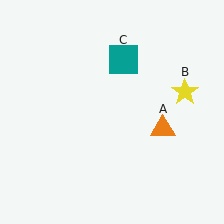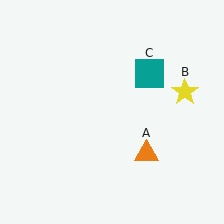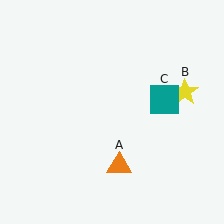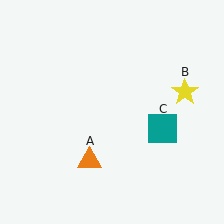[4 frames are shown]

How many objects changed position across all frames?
2 objects changed position: orange triangle (object A), teal square (object C).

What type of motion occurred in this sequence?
The orange triangle (object A), teal square (object C) rotated clockwise around the center of the scene.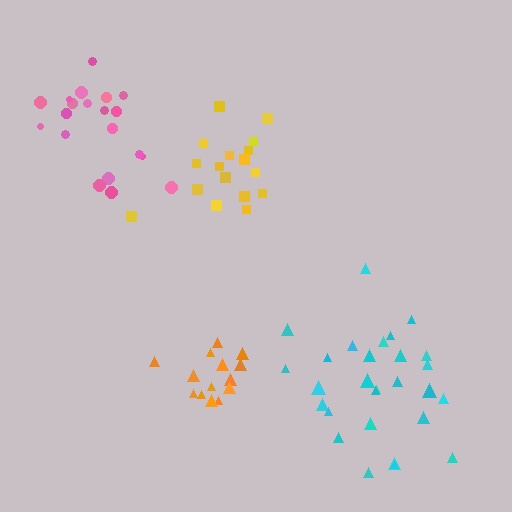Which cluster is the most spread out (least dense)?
Pink.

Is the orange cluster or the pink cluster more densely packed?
Orange.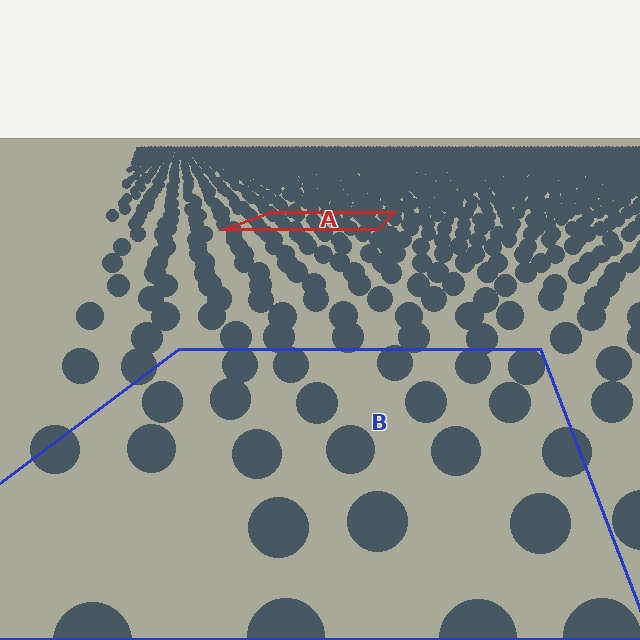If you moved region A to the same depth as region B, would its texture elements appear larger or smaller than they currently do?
They would appear larger. At a closer depth, the same texture elements are projected at a bigger on-screen size.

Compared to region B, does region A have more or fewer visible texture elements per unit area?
Region A has more texture elements per unit area — they are packed more densely because it is farther away.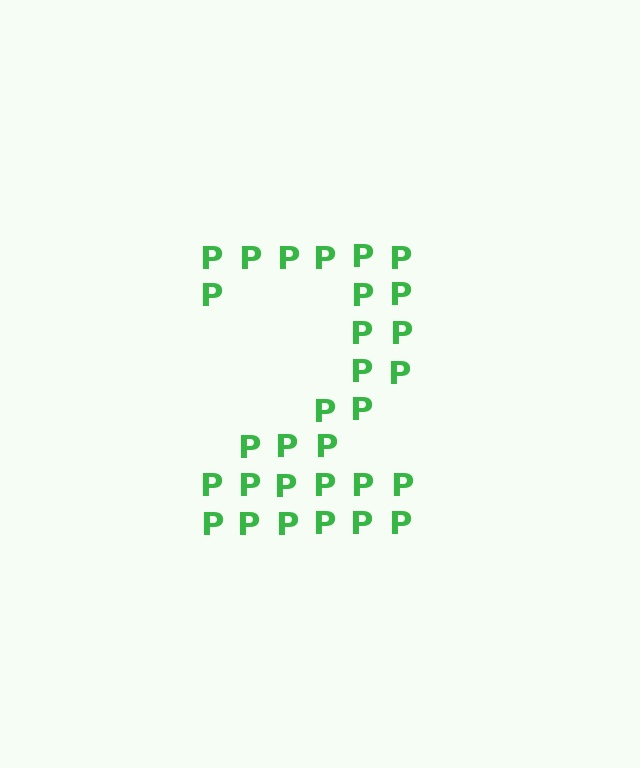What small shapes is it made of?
It is made of small letter P's.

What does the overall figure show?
The overall figure shows the digit 2.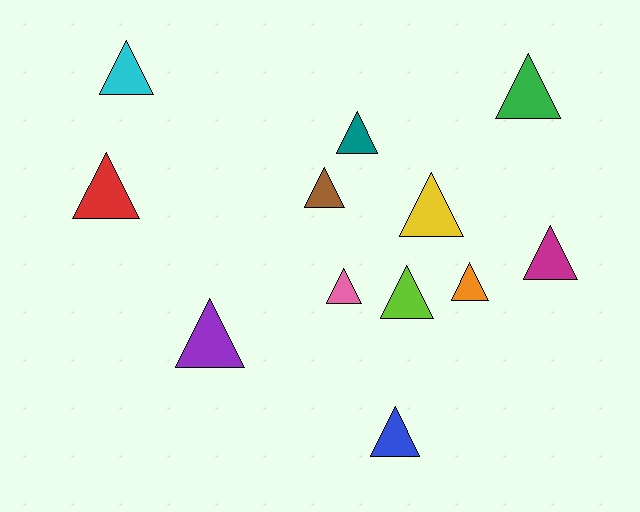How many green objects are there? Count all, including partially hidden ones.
There is 1 green object.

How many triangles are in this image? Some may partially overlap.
There are 12 triangles.